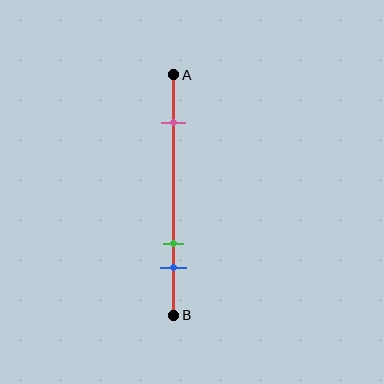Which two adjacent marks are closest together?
The green and blue marks are the closest adjacent pair.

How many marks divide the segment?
There are 3 marks dividing the segment.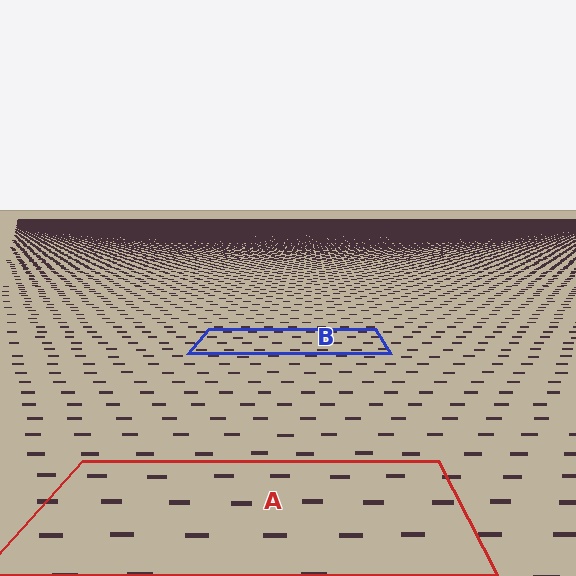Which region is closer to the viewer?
Region A is closer. The texture elements there are larger and more spread out.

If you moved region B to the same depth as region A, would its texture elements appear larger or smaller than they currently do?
They would appear larger. At a closer depth, the same texture elements are projected at a bigger on-screen size.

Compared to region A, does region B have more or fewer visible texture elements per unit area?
Region B has more texture elements per unit area — they are packed more densely because it is farther away.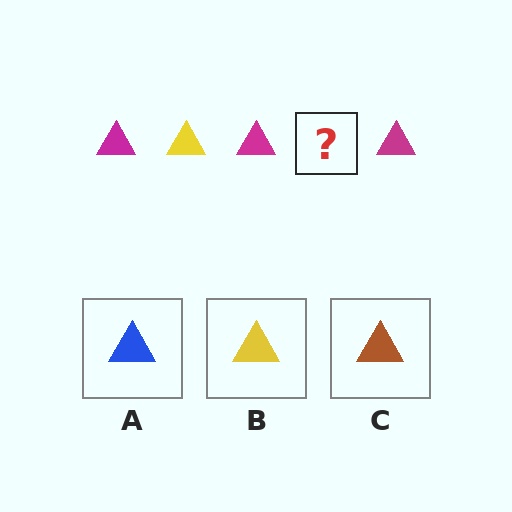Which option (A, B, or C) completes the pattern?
B.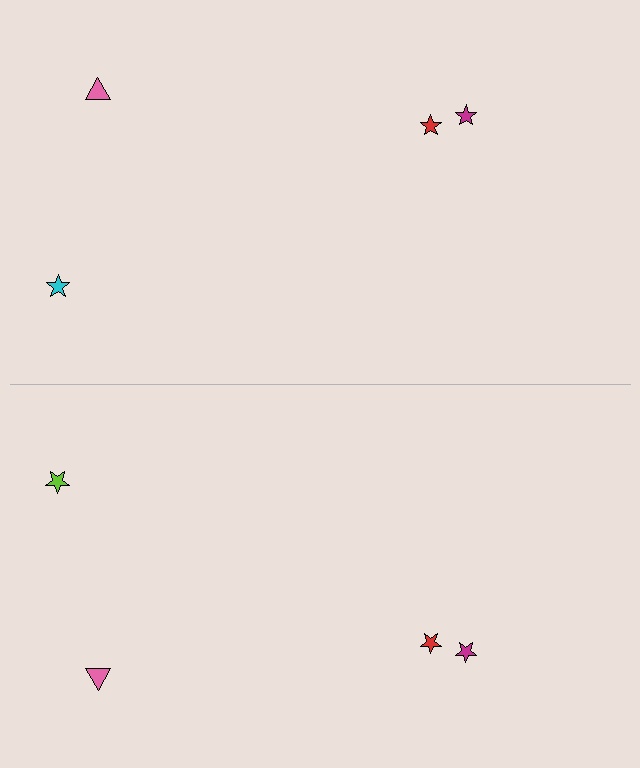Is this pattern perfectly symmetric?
No, the pattern is not perfectly symmetric. The lime star on the bottom side breaks the symmetry — its mirror counterpart is cyan.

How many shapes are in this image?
There are 8 shapes in this image.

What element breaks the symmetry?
The lime star on the bottom side breaks the symmetry — its mirror counterpart is cyan.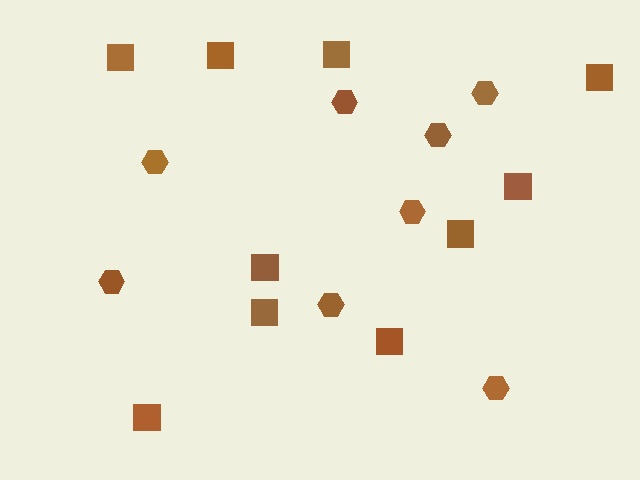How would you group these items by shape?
There are 2 groups: one group of hexagons (8) and one group of squares (10).